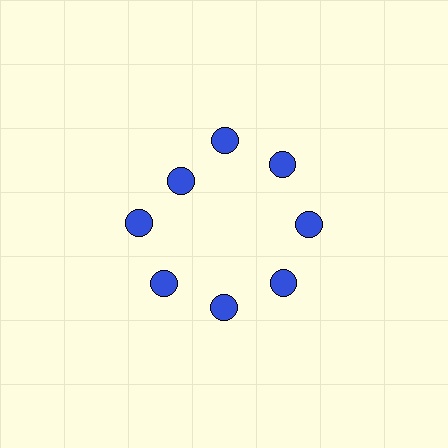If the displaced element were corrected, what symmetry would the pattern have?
It would have 8-fold rotational symmetry — the pattern would map onto itself every 45 degrees.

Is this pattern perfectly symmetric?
No. The 8 blue circles are arranged in a ring, but one element near the 10 o'clock position is pulled inward toward the center, breaking the 8-fold rotational symmetry.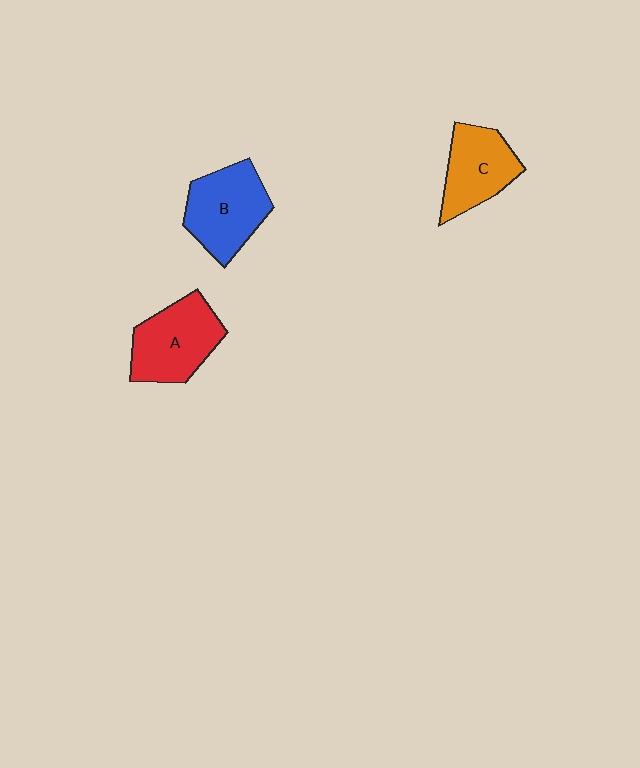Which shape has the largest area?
Shape B (blue).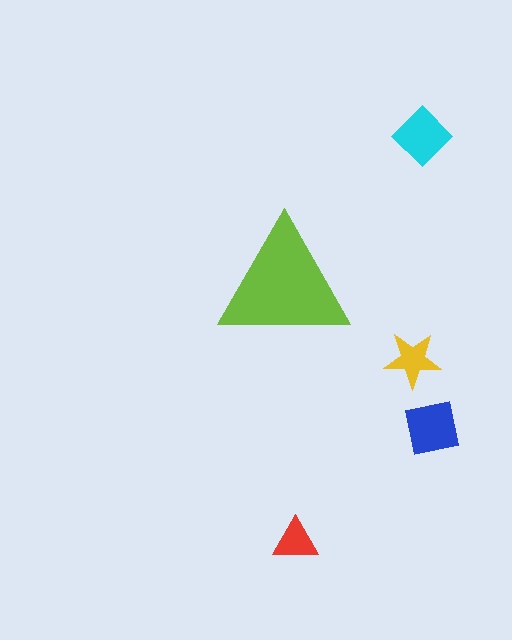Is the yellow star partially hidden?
No, the yellow star is fully visible.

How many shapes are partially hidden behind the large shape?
0 shapes are partially hidden.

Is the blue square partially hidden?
No, the blue square is fully visible.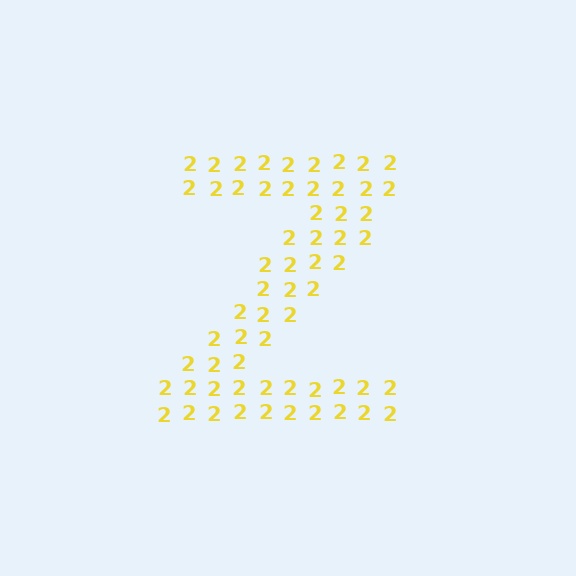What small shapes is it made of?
It is made of small digit 2's.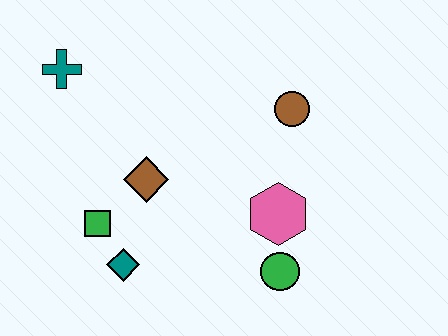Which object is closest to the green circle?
The pink hexagon is closest to the green circle.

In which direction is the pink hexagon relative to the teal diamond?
The pink hexagon is to the right of the teal diamond.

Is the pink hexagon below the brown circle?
Yes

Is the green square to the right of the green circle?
No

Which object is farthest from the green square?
The brown circle is farthest from the green square.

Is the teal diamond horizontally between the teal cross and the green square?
No